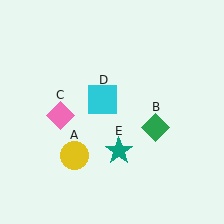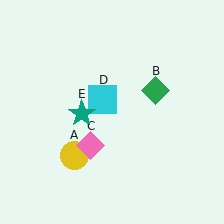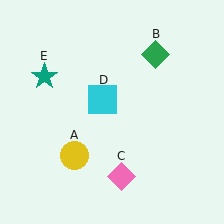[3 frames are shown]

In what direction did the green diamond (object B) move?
The green diamond (object B) moved up.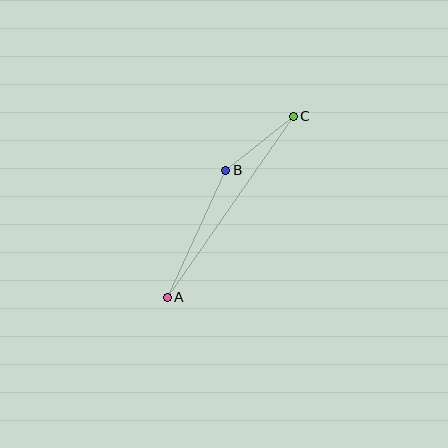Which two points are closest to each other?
Points B and C are closest to each other.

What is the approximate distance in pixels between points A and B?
The distance between A and B is approximately 140 pixels.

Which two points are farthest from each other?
Points A and C are farthest from each other.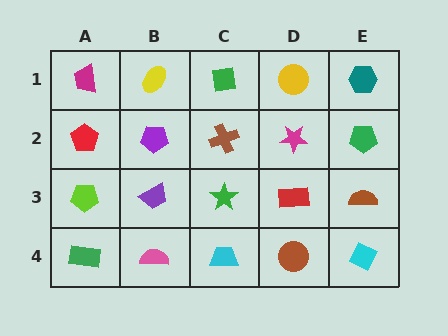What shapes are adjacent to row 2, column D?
A yellow circle (row 1, column D), a red rectangle (row 3, column D), a brown cross (row 2, column C), a green pentagon (row 2, column E).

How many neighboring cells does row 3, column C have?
4.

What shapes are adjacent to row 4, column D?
A red rectangle (row 3, column D), a cyan trapezoid (row 4, column C), a cyan diamond (row 4, column E).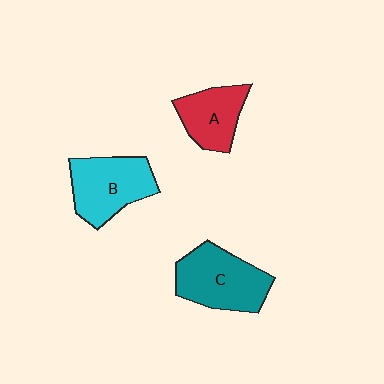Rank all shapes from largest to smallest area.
From largest to smallest: C (teal), B (cyan), A (red).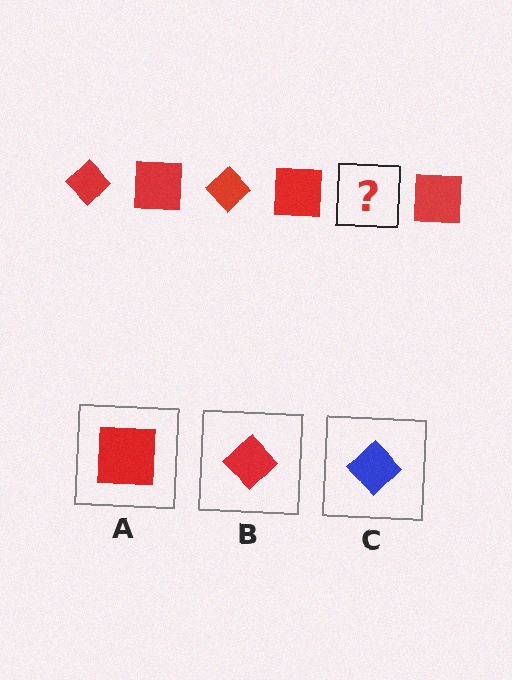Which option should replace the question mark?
Option B.